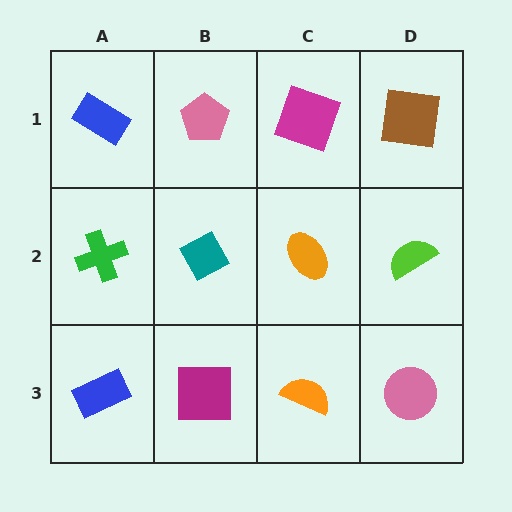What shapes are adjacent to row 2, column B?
A pink pentagon (row 1, column B), a magenta square (row 3, column B), a green cross (row 2, column A), an orange ellipse (row 2, column C).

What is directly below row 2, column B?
A magenta square.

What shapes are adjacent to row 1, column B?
A teal diamond (row 2, column B), a blue rectangle (row 1, column A), a magenta square (row 1, column C).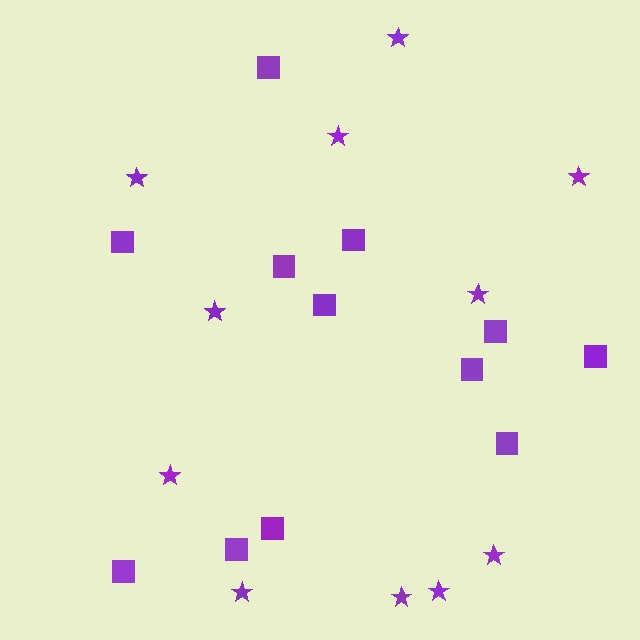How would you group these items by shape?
There are 2 groups: one group of stars (11) and one group of squares (12).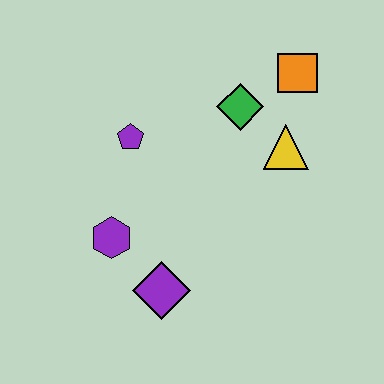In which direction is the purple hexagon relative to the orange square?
The purple hexagon is to the left of the orange square.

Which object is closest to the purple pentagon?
The purple hexagon is closest to the purple pentagon.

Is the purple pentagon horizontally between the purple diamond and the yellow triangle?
No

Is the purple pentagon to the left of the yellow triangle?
Yes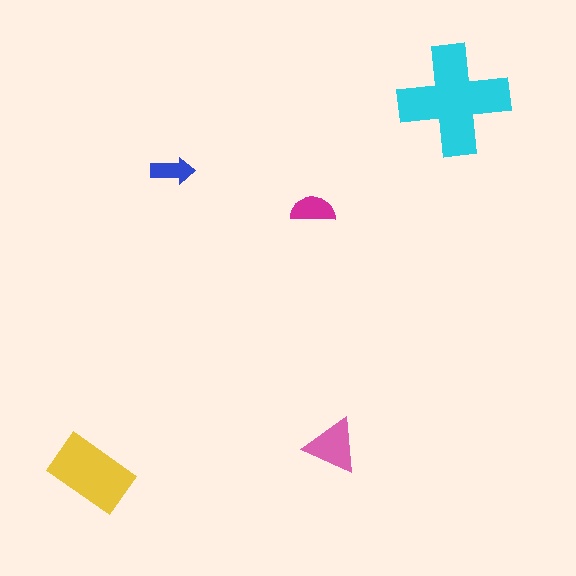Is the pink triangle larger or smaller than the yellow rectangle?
Smaller.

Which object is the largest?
The cyan cross.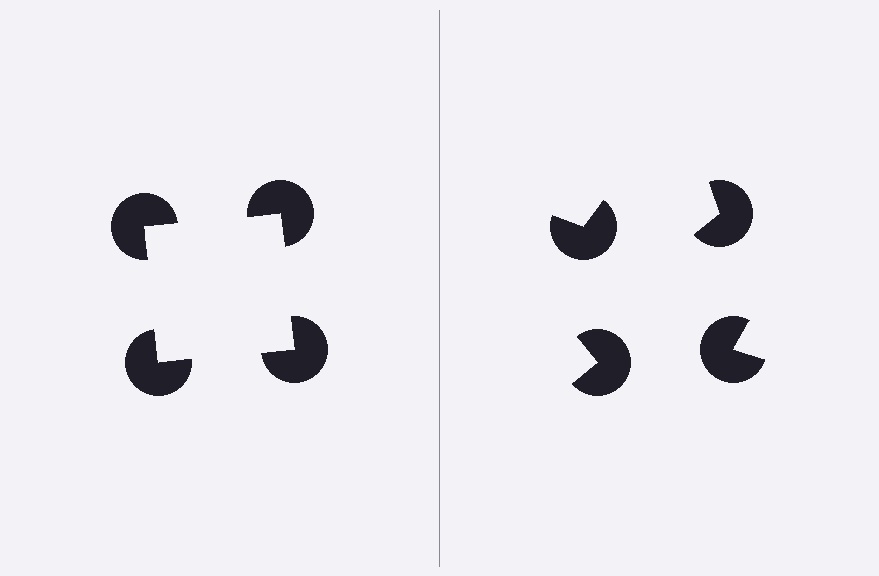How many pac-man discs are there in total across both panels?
8 — 4 on each side.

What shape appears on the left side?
An illusory square.